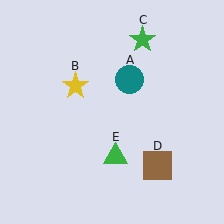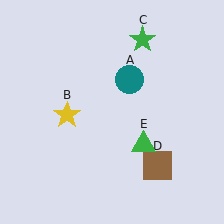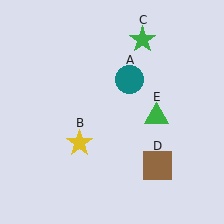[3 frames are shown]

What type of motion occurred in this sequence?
The yellow star (object B), green triangle (object E) rotated counterclockwise around the center of the scene.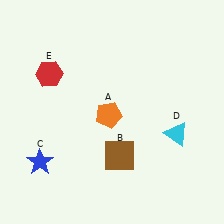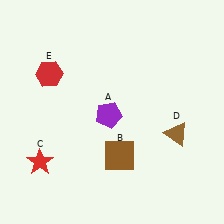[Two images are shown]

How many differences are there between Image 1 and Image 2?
There are 3 differences between the two images.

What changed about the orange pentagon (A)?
In Image 1, A is orange. In Image 2, it changed to purple.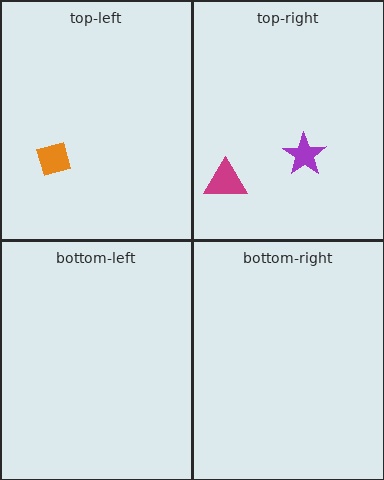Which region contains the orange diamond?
The top-left region.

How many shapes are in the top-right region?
2.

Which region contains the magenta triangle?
The top-right region.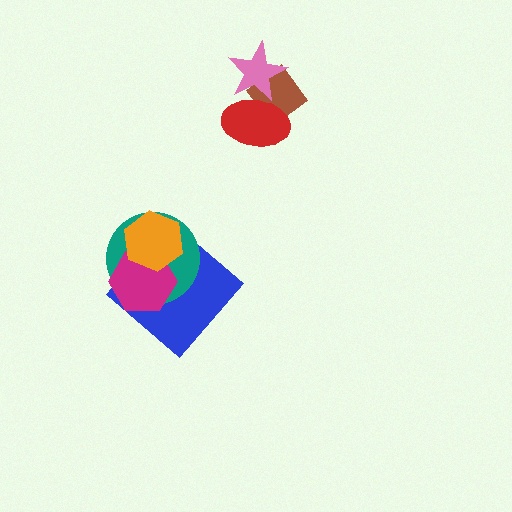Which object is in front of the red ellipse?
The pink star is in front of the red ellipse.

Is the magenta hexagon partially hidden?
Yes, it is partially covered by another shape.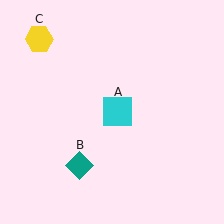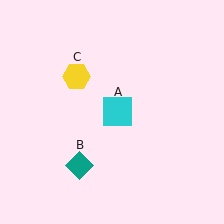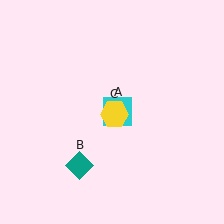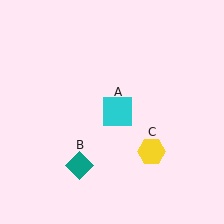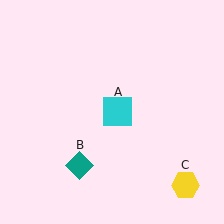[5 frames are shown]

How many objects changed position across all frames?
1 object changed position: yellow hexagon (object C).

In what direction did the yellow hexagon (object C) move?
The yellow hexagon (object C) moved down and to the right.